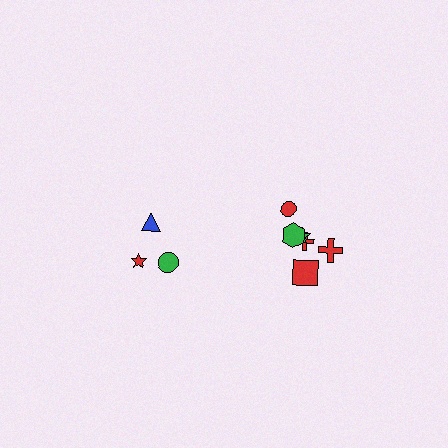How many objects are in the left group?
There are 3 objects.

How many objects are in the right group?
There are 6 objects.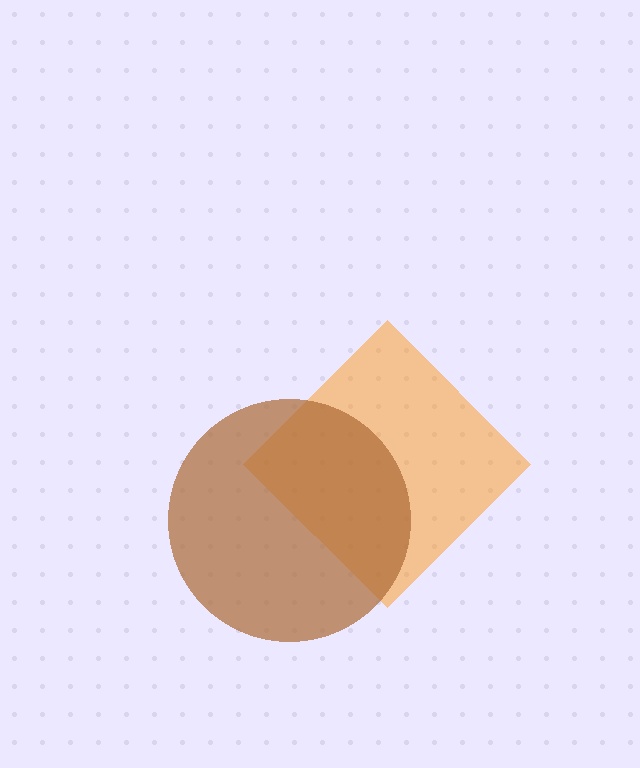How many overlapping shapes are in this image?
There are 2 overlapping shapes in the image.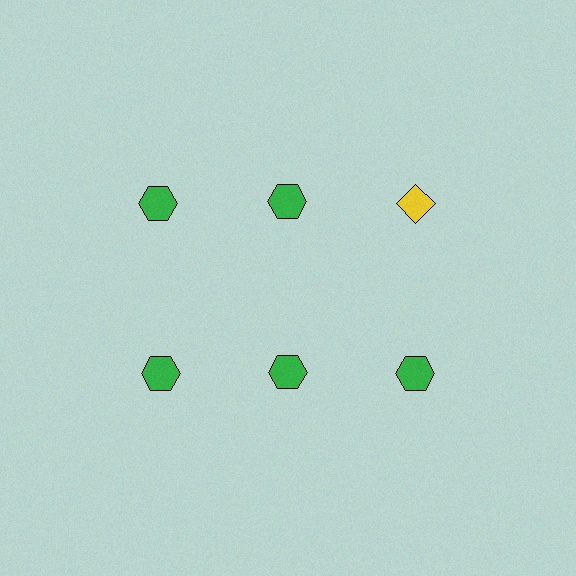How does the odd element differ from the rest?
It differs in both color (yellow instead of green) and shape (diamond instead of hexagon).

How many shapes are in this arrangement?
There are 6 shapes arranged in a grid pattern.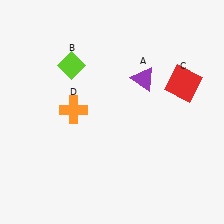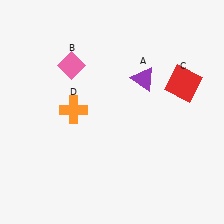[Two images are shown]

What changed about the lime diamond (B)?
In Image 1, B is lime. In Image 2, it changed to pink.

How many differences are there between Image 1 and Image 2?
There is 1 difference between the two images.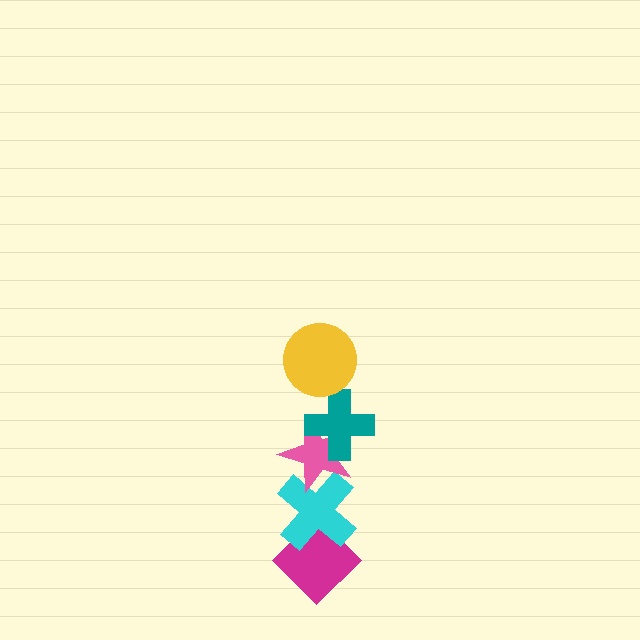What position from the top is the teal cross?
The teal cross is 2nd from the top.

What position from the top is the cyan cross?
The cyan cross is 4th from the top.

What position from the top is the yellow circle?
The yellow circle is 1st from the top.